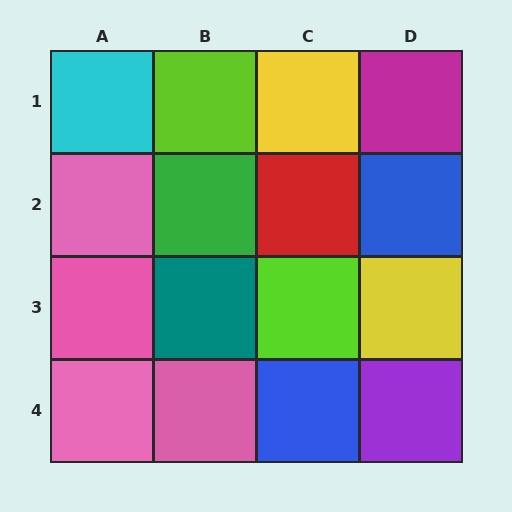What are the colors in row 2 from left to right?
Pink, green, red, blue.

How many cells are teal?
1 cell is teal.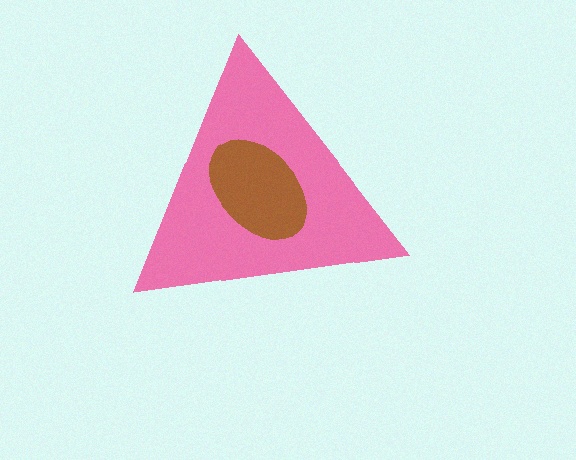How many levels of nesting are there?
2.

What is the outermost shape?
The pink triangle.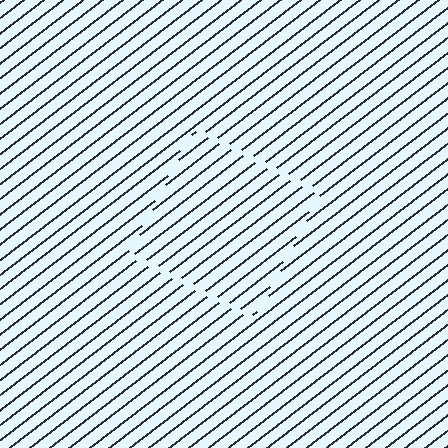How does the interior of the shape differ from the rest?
The interior of the shape contains the same grating, shifted by half a period — the contour is defined by the phase discontinuity where line-ends from the inner and outer gratings abut.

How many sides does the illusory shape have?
4 sides — the line-ends trace a square.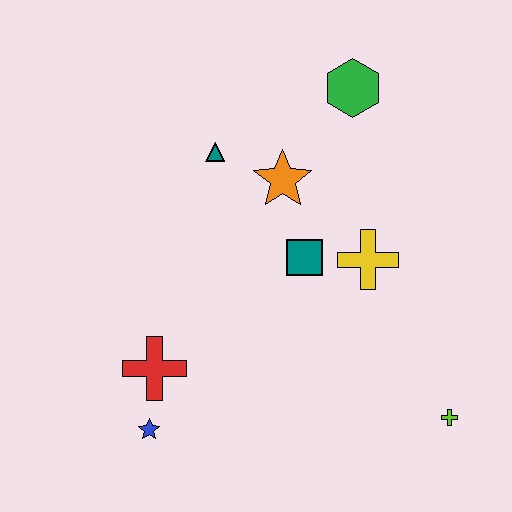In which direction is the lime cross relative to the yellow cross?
The lime cross is below the yellow cross.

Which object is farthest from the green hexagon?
The blue star is farthest from the green hexagon.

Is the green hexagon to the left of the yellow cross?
Yes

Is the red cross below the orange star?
Yes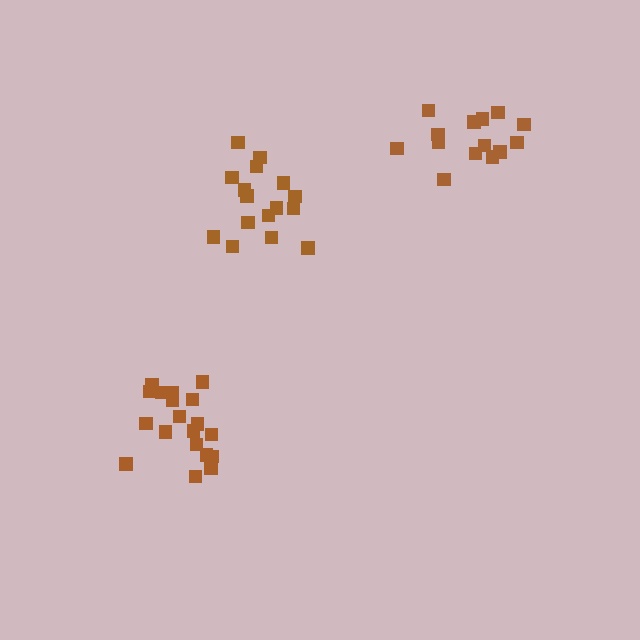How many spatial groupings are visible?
There are 3 spatial groupings.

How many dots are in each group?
Group 1: 19 dots, Group 2: 16 dots, Group 3: 14 dots (49 total).